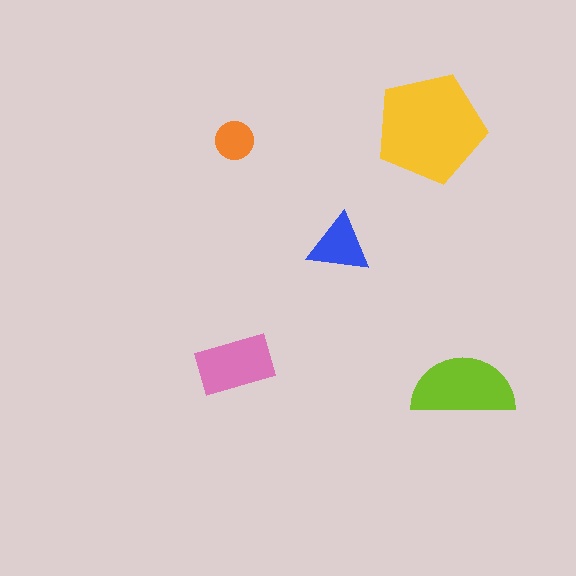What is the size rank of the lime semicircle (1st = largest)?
2nd.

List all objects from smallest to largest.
The orange circle, the blue triangle, the pink rectangle, the lime semicircle, the yellow pentagon.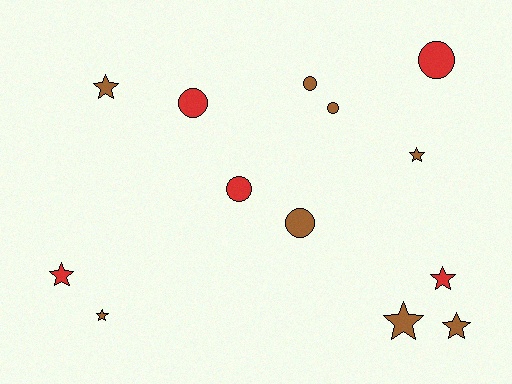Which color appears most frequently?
Brown, with 8 objects.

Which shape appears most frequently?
Star, with 7 objects.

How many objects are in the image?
There are 13 objects.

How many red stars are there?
There are 2 red stars.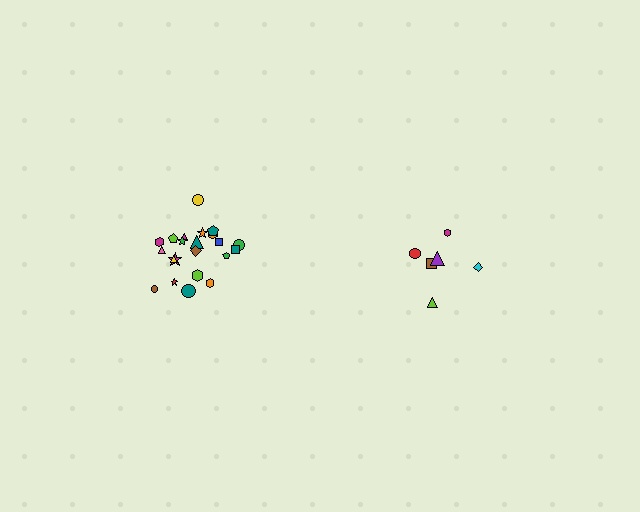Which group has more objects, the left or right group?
The left group.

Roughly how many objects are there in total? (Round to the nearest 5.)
Roughly 30 objects in total.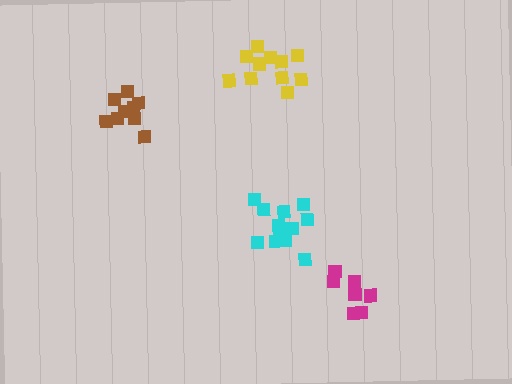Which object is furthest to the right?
The magenta cluster is rightmost.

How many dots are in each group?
Group 1: 8 dots, Group 2: 9 dots, Group 3: 14 dots, Group 4: 11 dots (42 total).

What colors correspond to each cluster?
The clusters are colored: magenta, brown, cyan, yellow.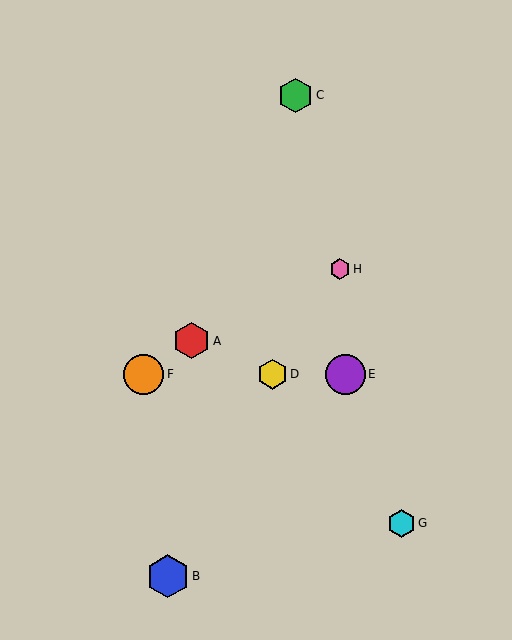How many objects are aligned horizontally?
3 objects (D, E, F) are aligned horizontally.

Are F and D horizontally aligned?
Yes, both are at y≈374.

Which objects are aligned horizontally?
Objects D, E, F are aligned horizontally.